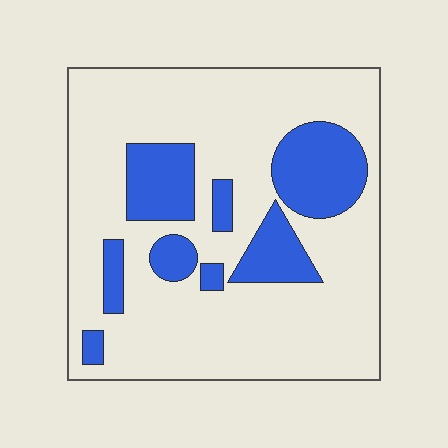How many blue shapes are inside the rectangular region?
8.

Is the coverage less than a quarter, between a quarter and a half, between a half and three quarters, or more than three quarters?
Less than a quarter.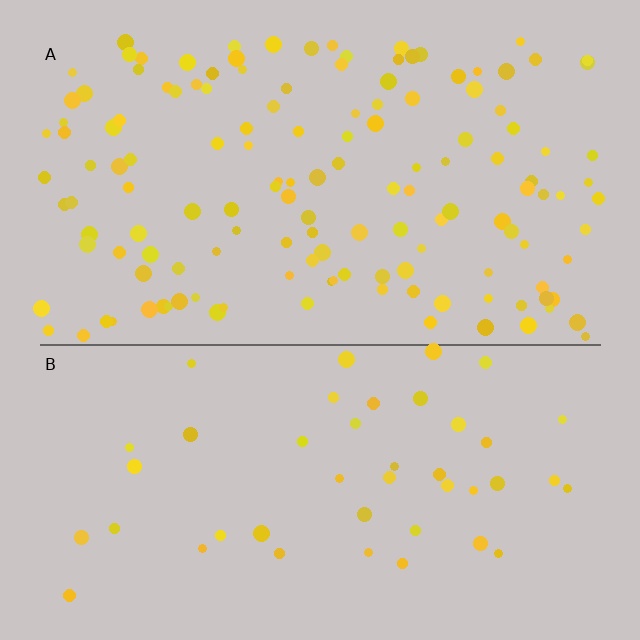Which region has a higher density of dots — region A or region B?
A (the top).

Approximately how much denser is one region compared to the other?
Approximately 3.2× — region A over region B.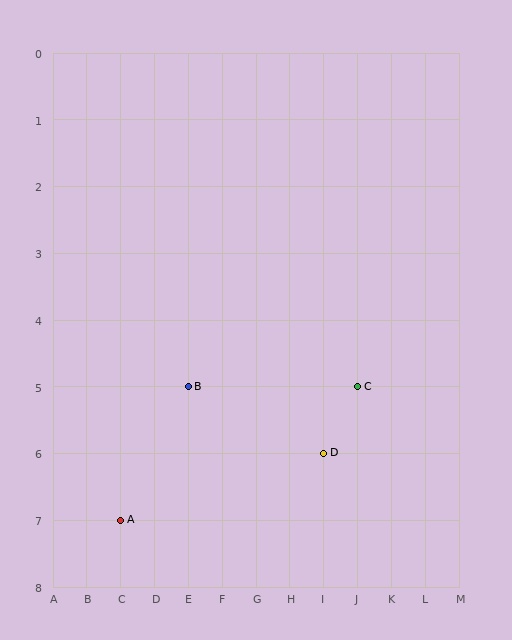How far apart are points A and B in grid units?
Points A and B are 2 columns and 2 rows apart (about 2.8 grid units diagonally).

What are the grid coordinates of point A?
Point A is at grid coordinates (C, 7).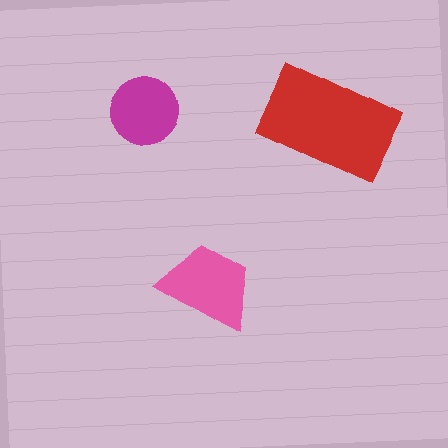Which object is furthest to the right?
The red rectangle is rightmost.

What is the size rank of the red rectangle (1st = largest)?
1st.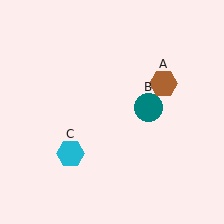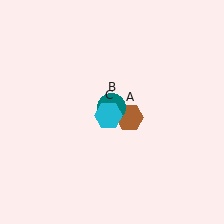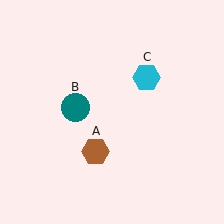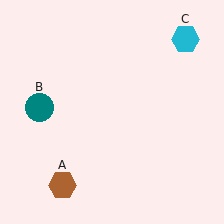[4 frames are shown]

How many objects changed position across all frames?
3 objects changed position: brown hexagon (object A), teal circle (object B), cyan hexagon (object C).